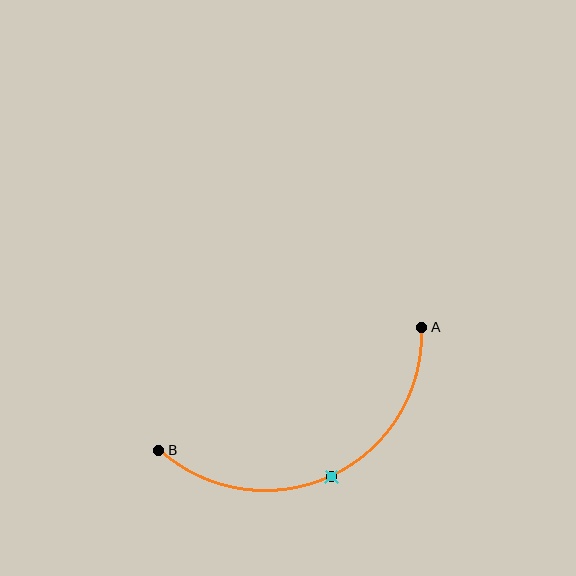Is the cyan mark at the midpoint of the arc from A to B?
Yes. The cyan mark lies on the arc at equal arc-length from both A and B — it is the arc midpoint.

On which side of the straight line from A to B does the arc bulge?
The arc bulges below the straight line connecting A and B.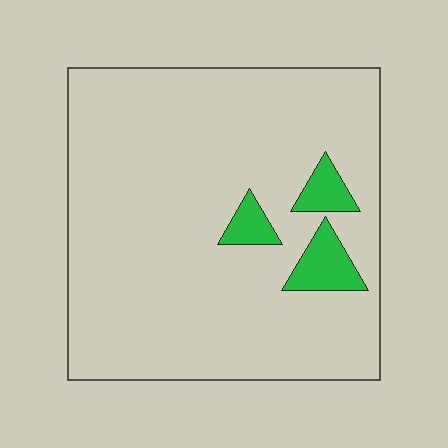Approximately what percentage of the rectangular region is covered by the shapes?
Approximately 10%.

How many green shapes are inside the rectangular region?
3.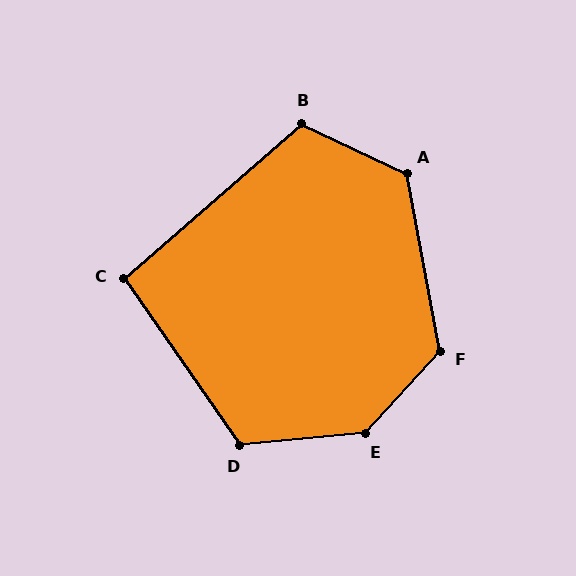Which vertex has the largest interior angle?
E, at approximately 138 degrees.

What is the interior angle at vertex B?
Approximately 114 degrees (obtuse).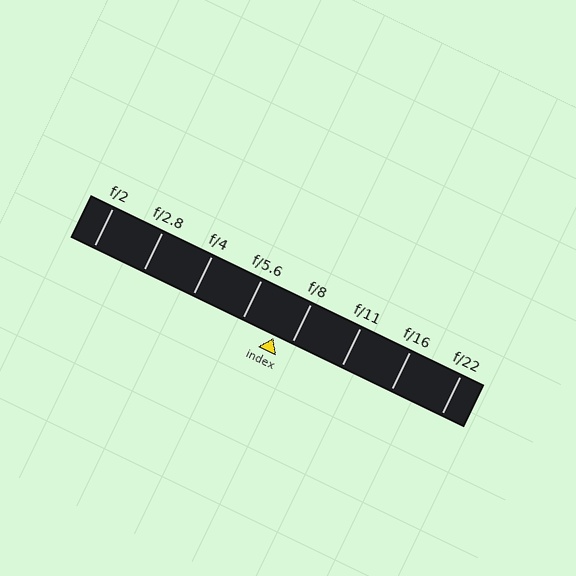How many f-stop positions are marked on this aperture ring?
There are 8 f-stop positions marked.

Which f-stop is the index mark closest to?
The index mark is closest to f/8.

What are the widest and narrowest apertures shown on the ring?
The widest aperture shown is f/2 and the narrowest is f/22.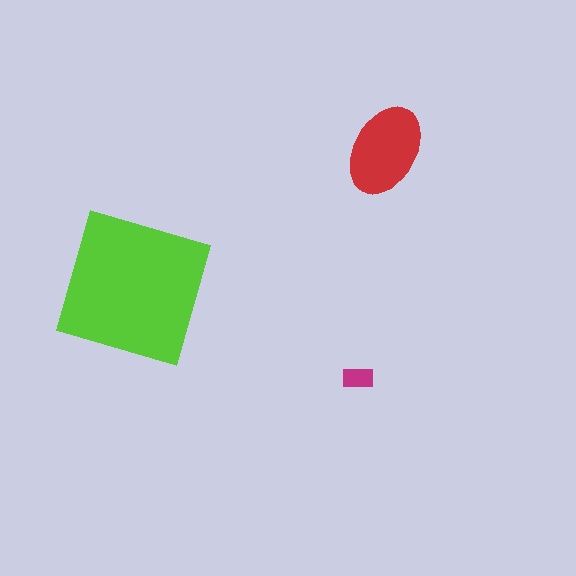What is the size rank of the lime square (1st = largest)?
1st.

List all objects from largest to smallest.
The lime square, the red ellipse, the magenta rectangle.